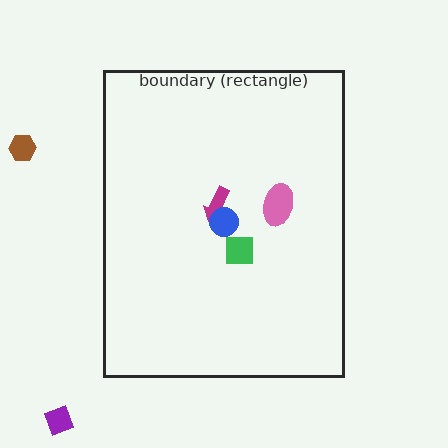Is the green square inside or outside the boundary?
Inside.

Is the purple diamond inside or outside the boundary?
Outside.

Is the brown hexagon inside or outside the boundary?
Outside.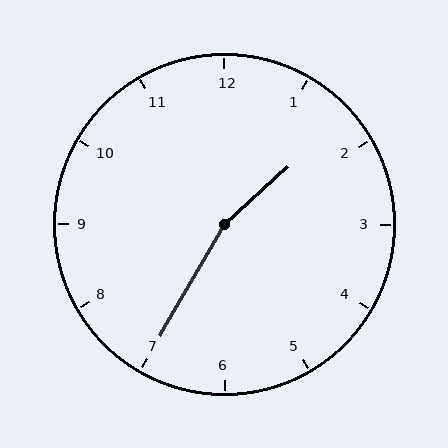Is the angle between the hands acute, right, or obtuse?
It is obtuse.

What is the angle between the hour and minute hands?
Approximately 162 degrees.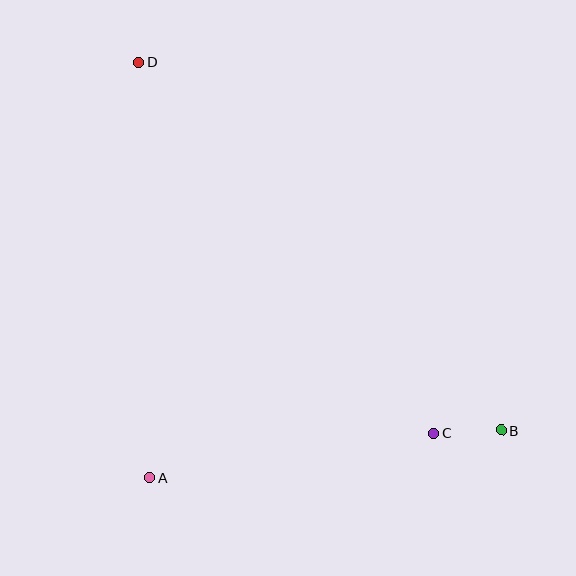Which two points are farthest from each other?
Points B and D are farthest from each other.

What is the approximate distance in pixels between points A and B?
The distance between A and B is approximately 355 pixels.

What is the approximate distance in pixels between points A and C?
The distance between A and C is approximately 288 pixels.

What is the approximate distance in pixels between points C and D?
The distance between C and D is approximately 474 pixels.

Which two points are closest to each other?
Points B and C are closest to each other.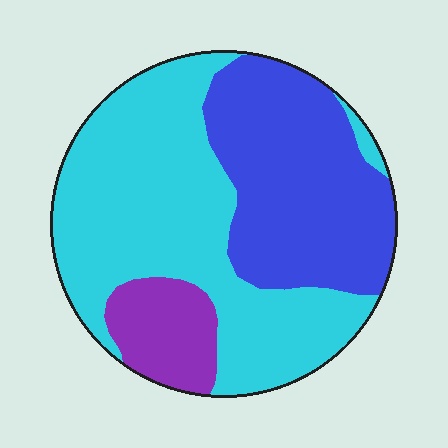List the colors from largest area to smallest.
From largest to smallest: cyan, blue, purple.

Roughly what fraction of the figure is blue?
Blue covers around 35% of the figure.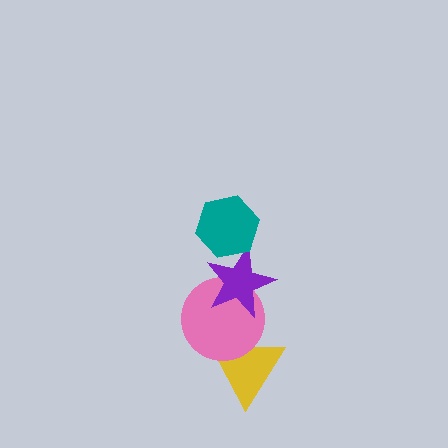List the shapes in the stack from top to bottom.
From top to bottom: the teal hexagon, the purple star, the pink circle, the yellow triangle.